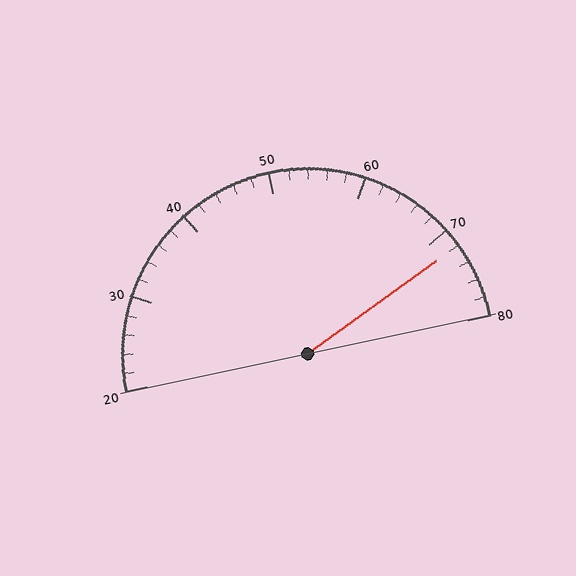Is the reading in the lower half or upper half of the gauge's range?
The reading is in the upper half of the range (20 to 80).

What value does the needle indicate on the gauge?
The needle indicates approximately 72.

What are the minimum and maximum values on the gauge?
The gauge ranges from 20 to 80.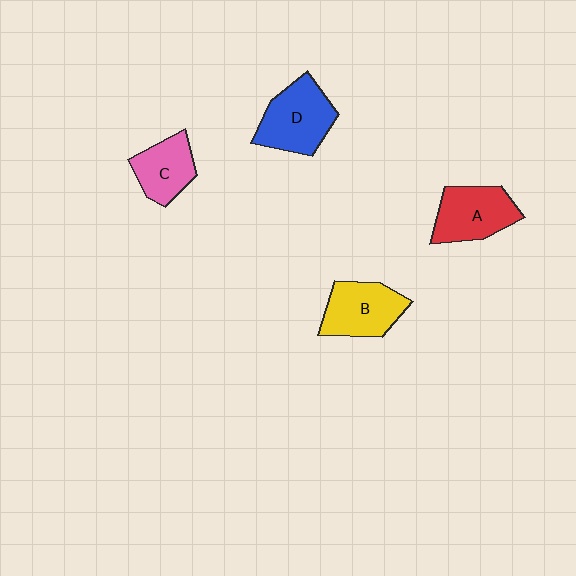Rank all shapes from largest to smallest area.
From largest to smallest: D (blue), A (red), B (yellow), C (pink).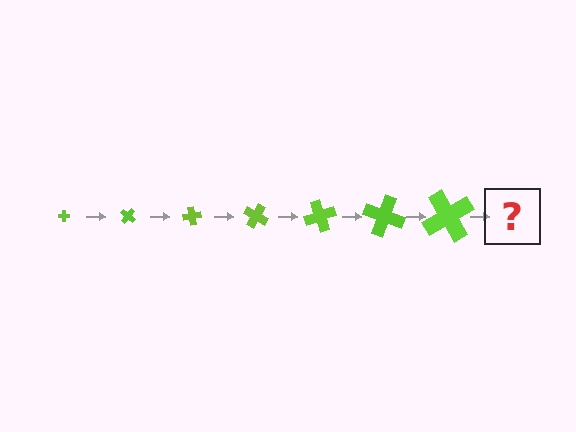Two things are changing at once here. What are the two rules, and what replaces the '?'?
The two rules are that the cross grows larger each step and it rotates 40 degrees each step. The '?' should be a cross, larger than the previous one and rotated 280 degrees from the start.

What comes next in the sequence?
The next element should be a cross, larger than the previous one and rotated 280 degrees from the start.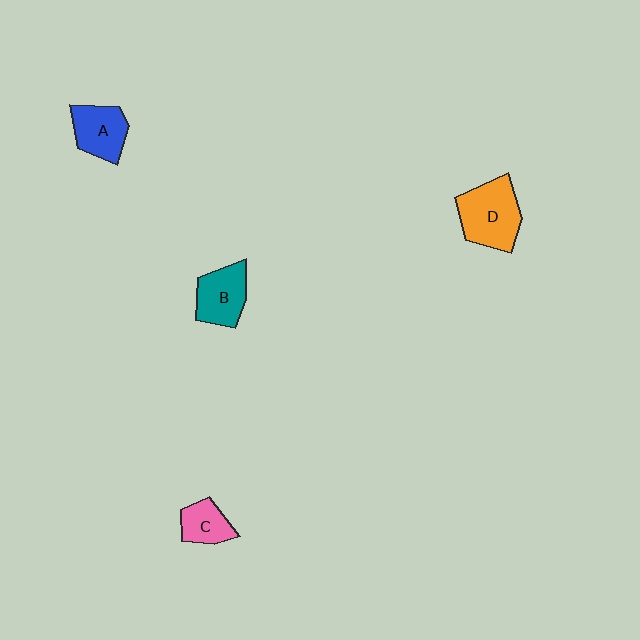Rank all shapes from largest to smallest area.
From largest to smallest: D (orange), B (teal), A (blue), C (pink).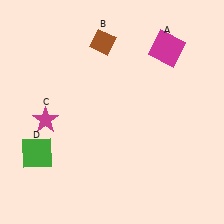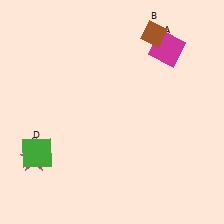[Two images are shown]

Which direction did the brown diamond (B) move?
The brown diamond (B) moved right.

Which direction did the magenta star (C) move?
The magenta star (C) moved down.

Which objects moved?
The objects that moved are: the brown diamond (B), the magenta star (C).